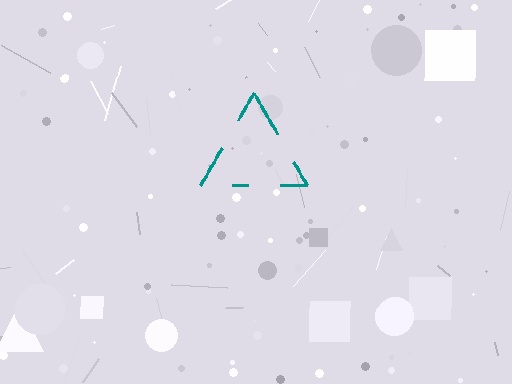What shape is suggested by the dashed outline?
The dashed outline suggests a triangle.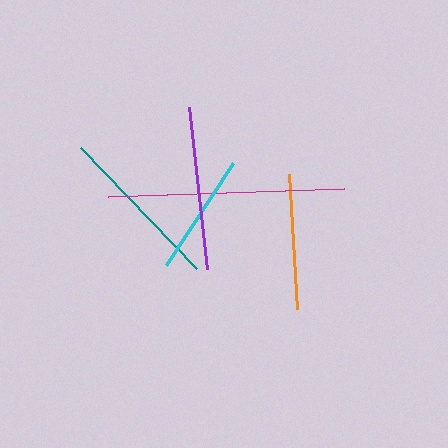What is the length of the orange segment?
The orange segment is approximately 135 pixels long.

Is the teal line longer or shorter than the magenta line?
The magenta line is longer than the teal line.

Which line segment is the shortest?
The cyan line is the shortest at approximately 123 pixels.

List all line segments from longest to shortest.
From longest to shortest: magenta, teal, purple, orange, cyan.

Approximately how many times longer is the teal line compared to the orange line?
The teal line is approximately 1.2 times the length of the orange line.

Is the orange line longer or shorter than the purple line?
The purple line is longer than the orange line.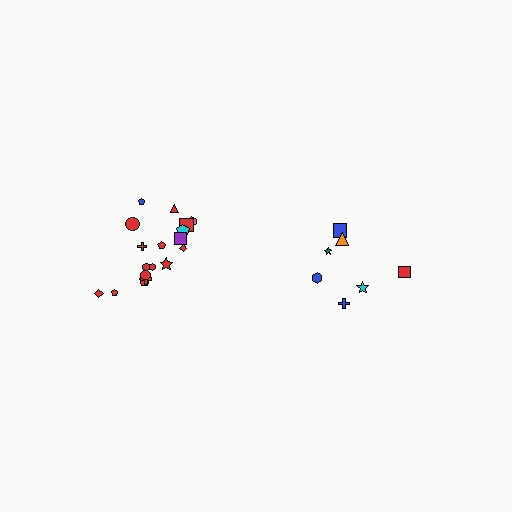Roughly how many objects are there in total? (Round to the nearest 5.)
Roughly 25 objects in total.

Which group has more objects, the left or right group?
The left group.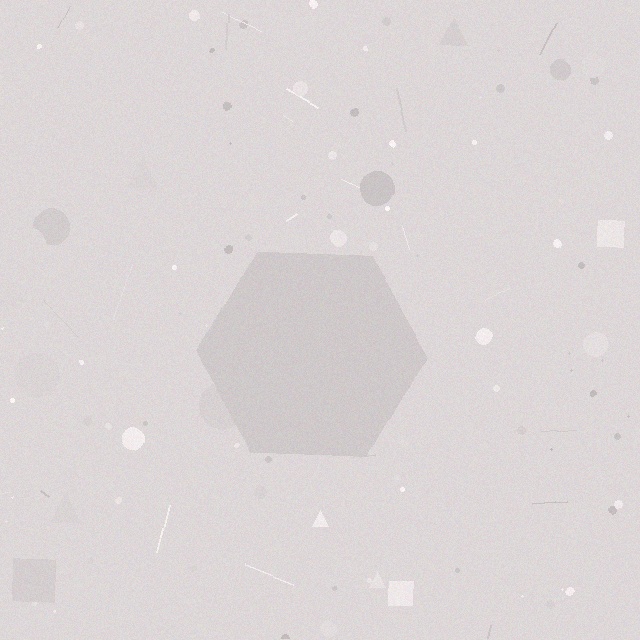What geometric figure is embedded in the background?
A hexagon is embedded in the background.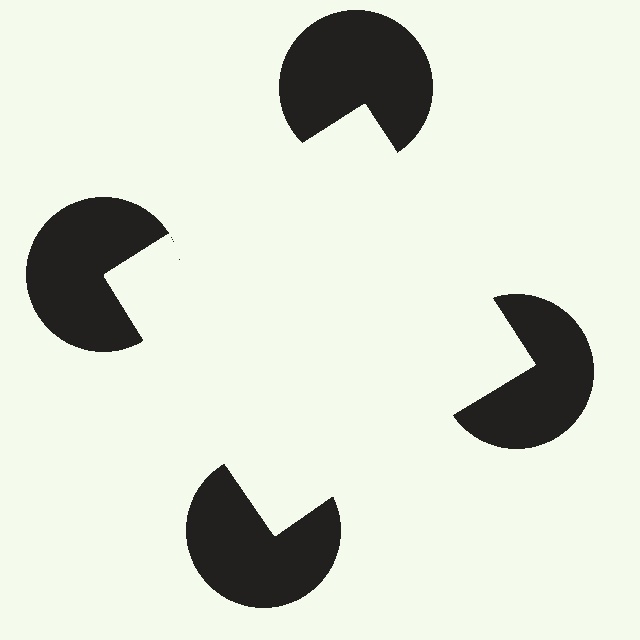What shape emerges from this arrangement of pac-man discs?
An illusory square — its edges are inferred from the aligned wedge cuts in the pac-man discs, not physically drawn.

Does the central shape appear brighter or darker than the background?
It typically appears slightly brighter than the background, even though no actual brightness change is drawn.